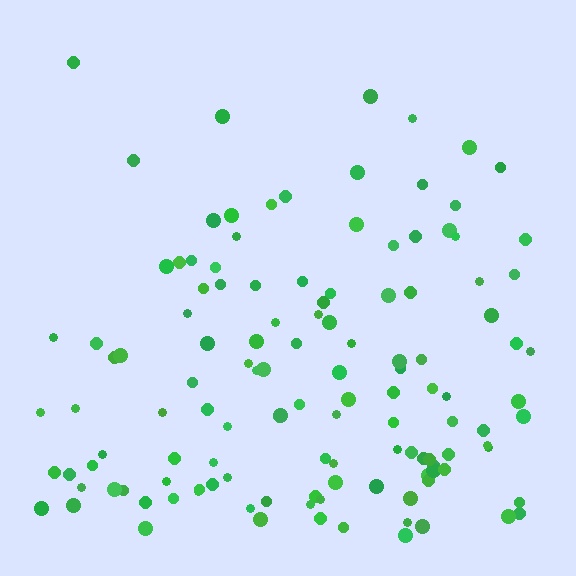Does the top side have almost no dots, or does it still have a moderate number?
Still a moderate number, just noticeably fewer than the bottom.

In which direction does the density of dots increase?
From top to bottom, with the bottom side densest.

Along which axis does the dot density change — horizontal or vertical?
Vertical.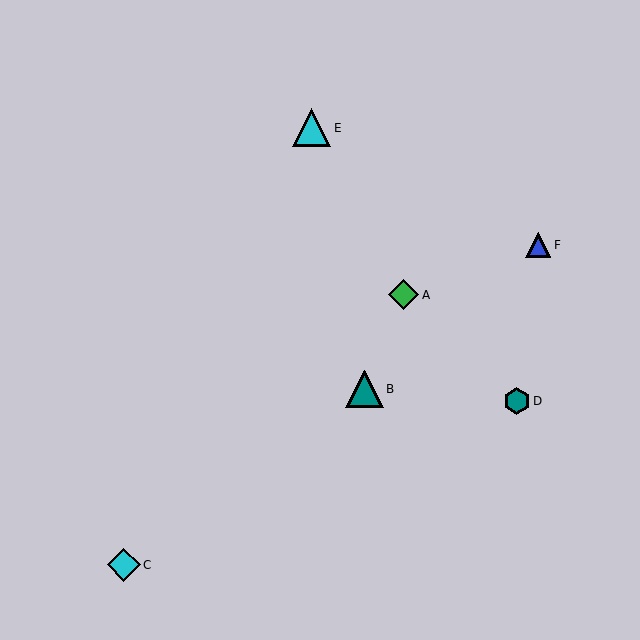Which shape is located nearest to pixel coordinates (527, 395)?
The teal hexagon (labeled D) at (517, 401) is nearest to that location.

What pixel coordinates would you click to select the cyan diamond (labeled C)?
Click at (124, 565) to select the cyan diamond C.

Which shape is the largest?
The cyan triangle (labeled E) is the largest.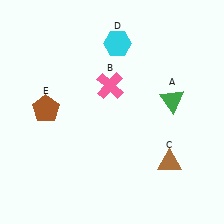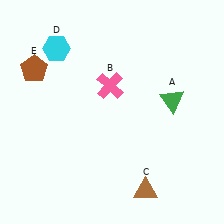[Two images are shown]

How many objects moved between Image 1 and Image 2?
3 objects moved between the two images.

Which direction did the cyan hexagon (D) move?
The cyan hexagon (D) moved left.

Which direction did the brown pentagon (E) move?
The brown pentagon (E) moved up.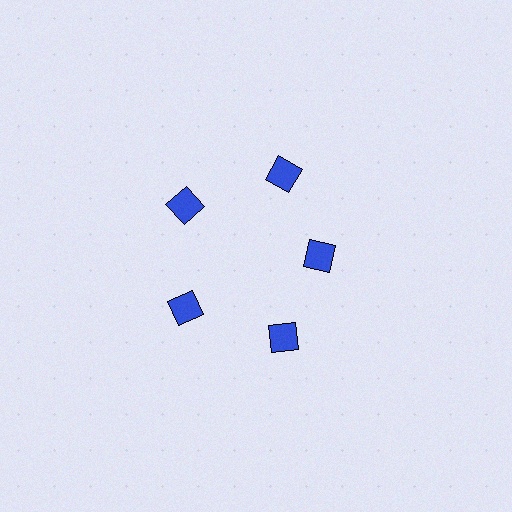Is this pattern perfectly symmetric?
No. The 5 blue diamonds are arranged in a ring, but one element near the 3 o'clock position is pulled inward toward the center, breaking the 5-fold rotational symmetry.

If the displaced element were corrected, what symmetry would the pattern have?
It would have 5-fold rotational symmetry — the pattern would map onto itself every 72 degrees.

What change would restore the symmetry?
The symmetry would be restored by moving it outward, back onto the ring so that all 5 diamonds sit at equal angles and equal distance from the center.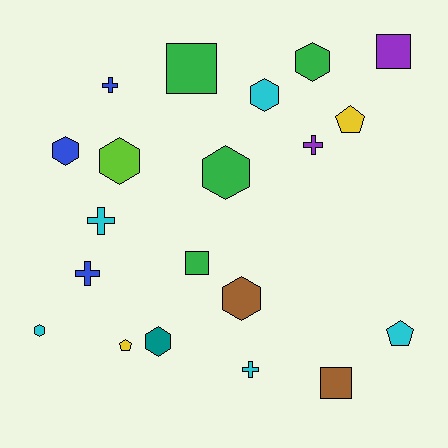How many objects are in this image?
There are 20 objects.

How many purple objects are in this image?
There are 2 purple objects.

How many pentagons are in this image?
There are 3 pentagons.